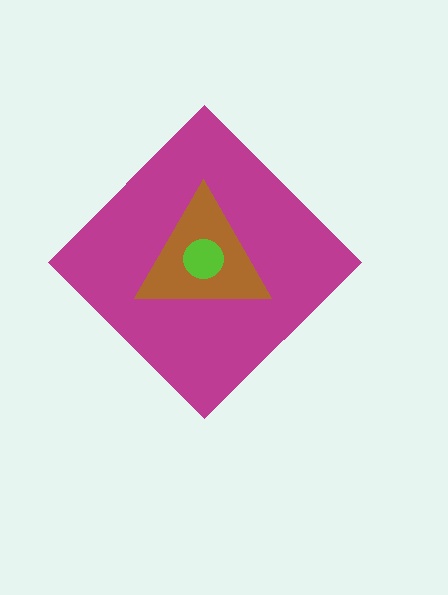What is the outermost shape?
The magenta diamond.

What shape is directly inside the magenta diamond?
The brown triangle.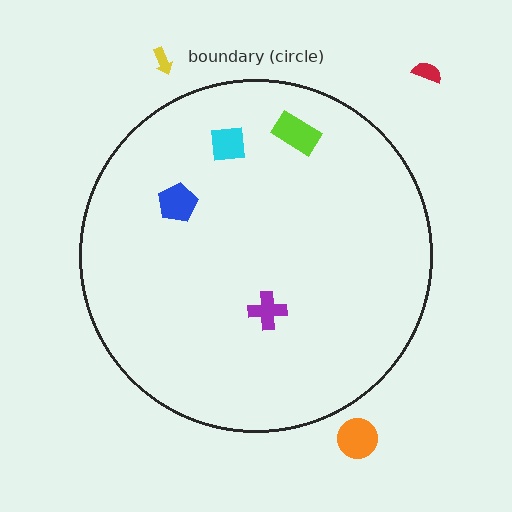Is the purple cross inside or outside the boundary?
Inside.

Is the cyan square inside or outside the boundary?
Inside.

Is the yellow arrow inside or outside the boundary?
Outside.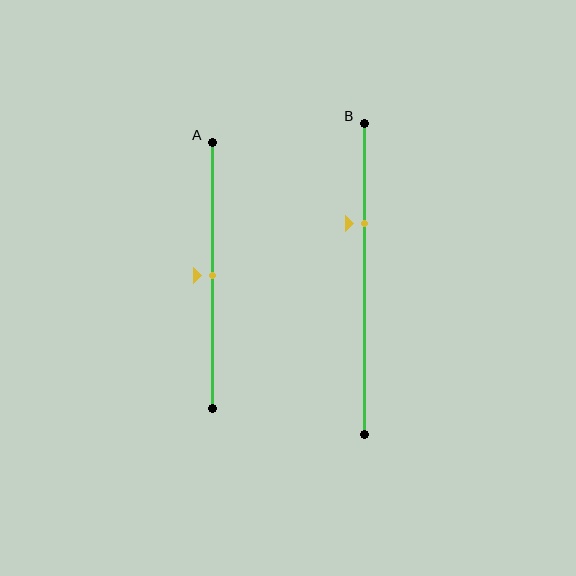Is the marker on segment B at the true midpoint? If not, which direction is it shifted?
No, the marker on segment B is shifted upward by about 18% of the segment length.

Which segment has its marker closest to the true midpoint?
Segment A has its marker closest to the true midpoint.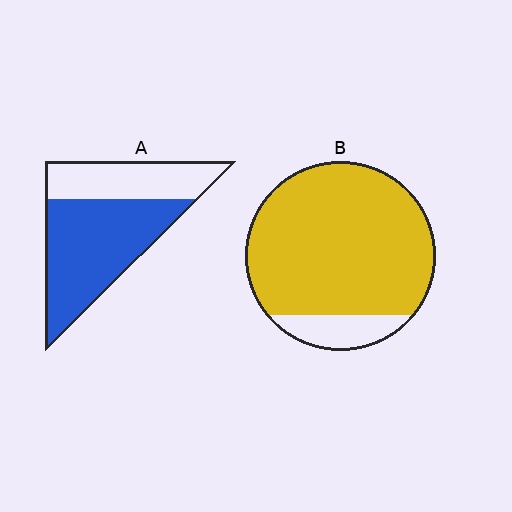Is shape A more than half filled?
Yes.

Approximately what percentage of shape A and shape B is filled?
A is approximately 65% and B is approximately 85%.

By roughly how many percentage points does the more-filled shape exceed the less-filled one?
By roughly 25 percentage points (B over A).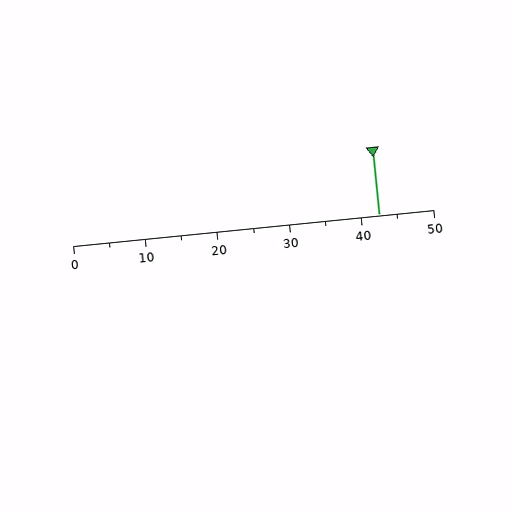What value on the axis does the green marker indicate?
The marker indicates approximately 42.5.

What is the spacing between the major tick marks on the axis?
The major ticks are spaced 10 apart.